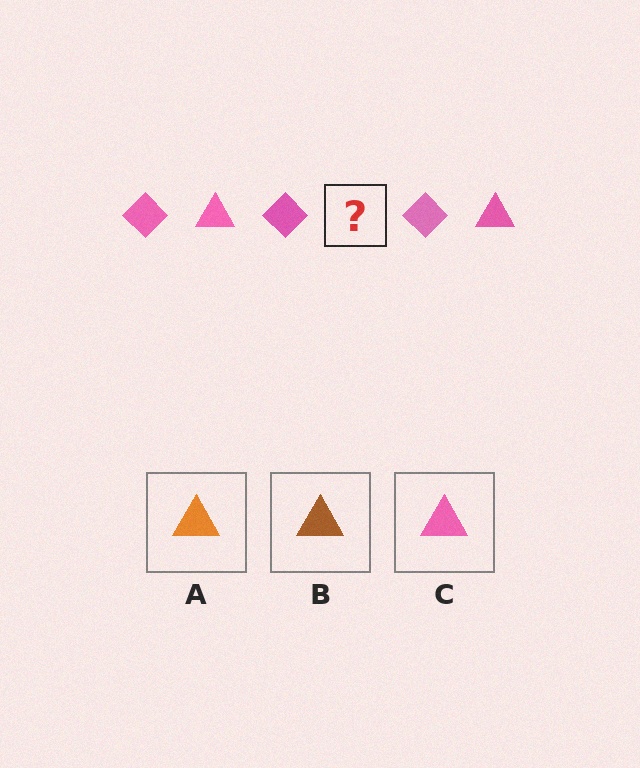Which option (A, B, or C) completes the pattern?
C.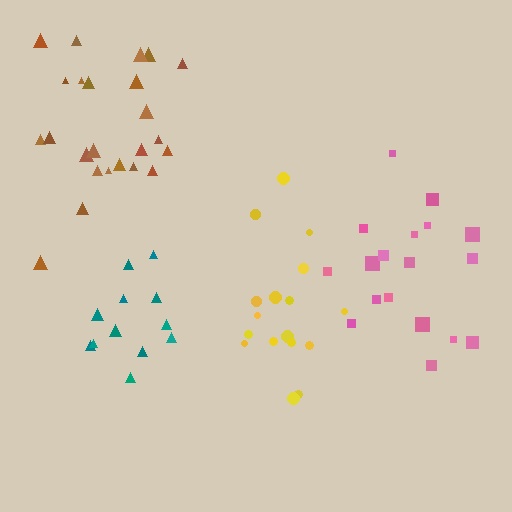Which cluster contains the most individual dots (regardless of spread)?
Brown (26).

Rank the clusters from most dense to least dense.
teal, brown, yellow, pink.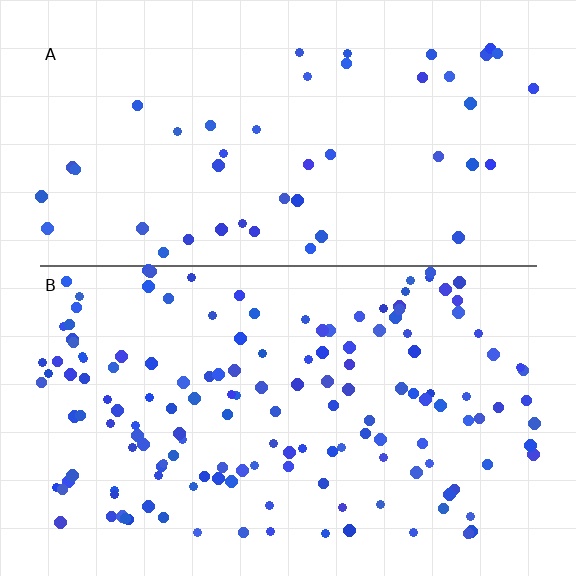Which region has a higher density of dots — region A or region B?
B (the bottom).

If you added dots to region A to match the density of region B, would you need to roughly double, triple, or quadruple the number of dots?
Approximately triple.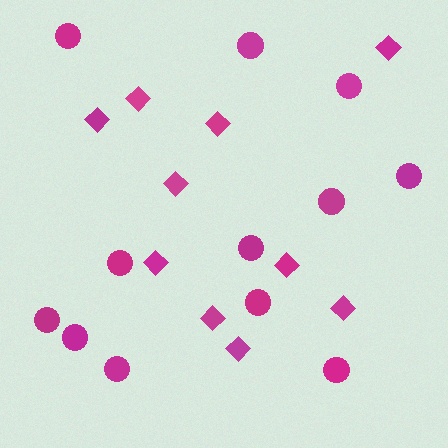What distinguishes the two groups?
There are 2 groups: one group of diamonds (10) and one group of circles (12).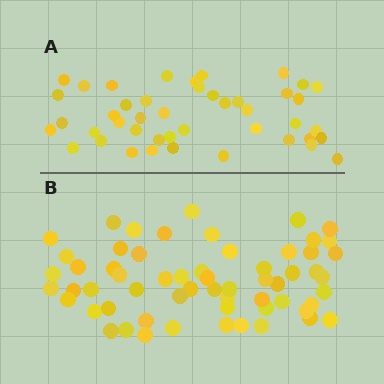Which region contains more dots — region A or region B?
Region B (the bottom region) has more dots.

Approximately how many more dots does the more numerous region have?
Region B has approximately 15 more dots than region A.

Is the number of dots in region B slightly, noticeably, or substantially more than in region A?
Region B has noticeably more, but not dramatically so. The ratio is roughly 1.4 to 1.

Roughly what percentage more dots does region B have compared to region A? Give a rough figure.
About 35% more.